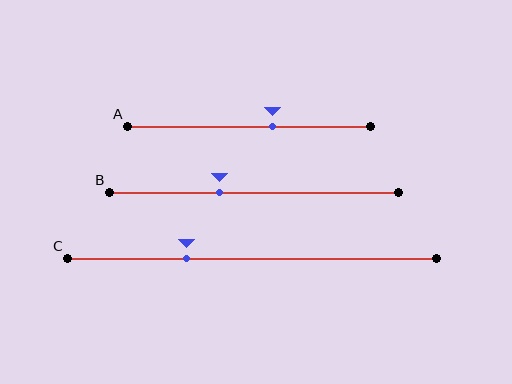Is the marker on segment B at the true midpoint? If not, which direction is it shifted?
No, the marker on segment B is shifted to the left by about 12% of the segment length.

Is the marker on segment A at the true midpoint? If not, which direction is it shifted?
No, the marker on segment A is shifted to the right by about 10% of the segment length.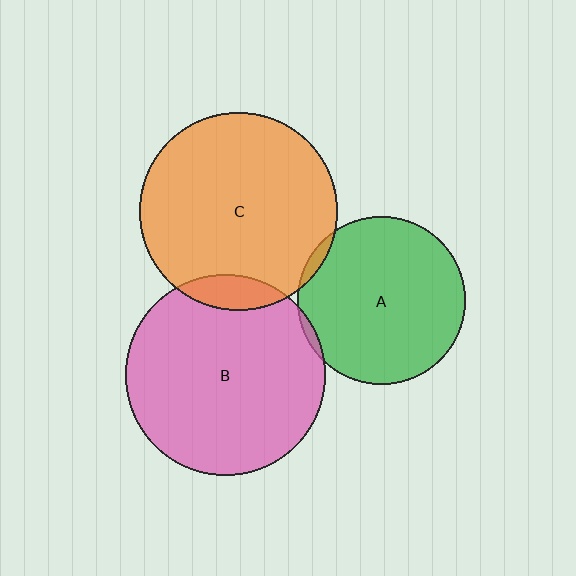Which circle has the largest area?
Circle B (pink).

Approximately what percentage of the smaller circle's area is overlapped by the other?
Approximately 10%.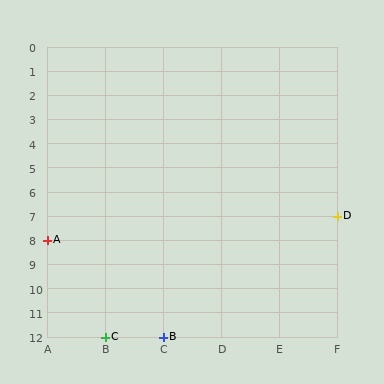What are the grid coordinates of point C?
Point C is at grid coordinates (B, 12).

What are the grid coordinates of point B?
Point B is at grid coordinates (C, 12).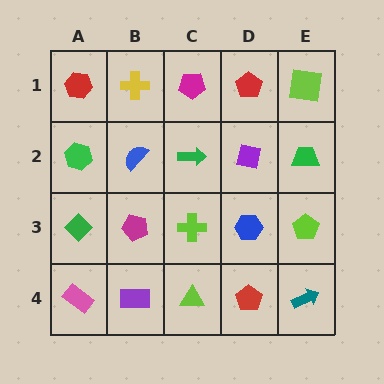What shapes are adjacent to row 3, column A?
A green hexagon (row 2, column A), a pink rectangle (row 4, column A), a magenta pentagon (row 3, column B).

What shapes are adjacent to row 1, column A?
A green hexagon (row 2, column A), a yellow cross (row 1, column B).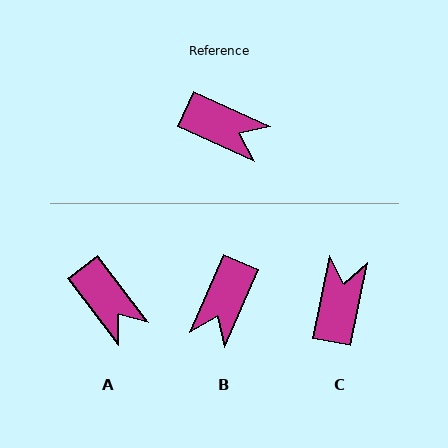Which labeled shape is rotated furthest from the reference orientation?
C, about 103 degrees away.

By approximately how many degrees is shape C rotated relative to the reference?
Approximately 103 degrees counter-clockwise.